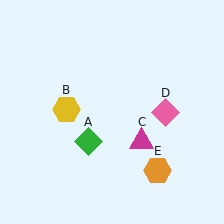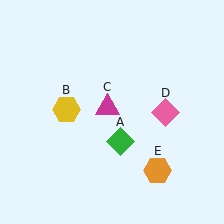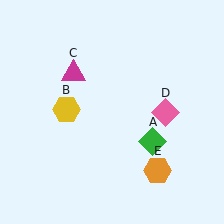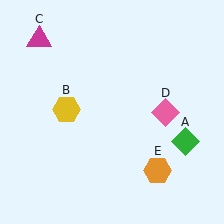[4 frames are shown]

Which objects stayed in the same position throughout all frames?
Yellow hexagon (object B) and pink diamond (object D) and orange hexagon (object E) remained stationary.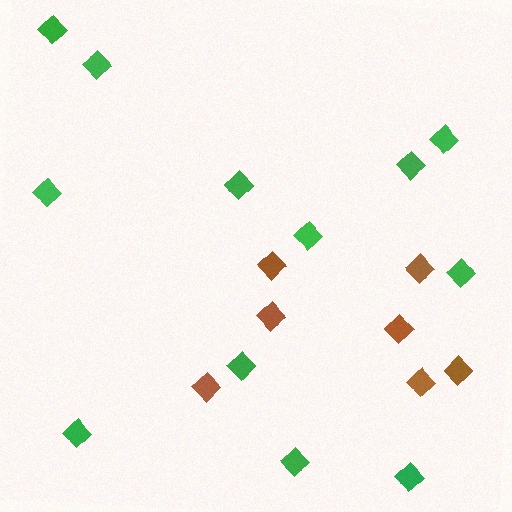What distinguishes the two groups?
There are 2 groups: one group of brown diamonds (7) and one group of green diamonds (12).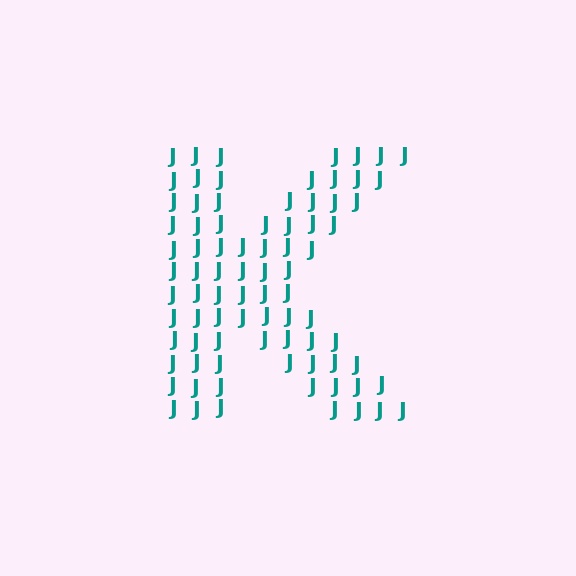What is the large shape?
The large shape is the letter K.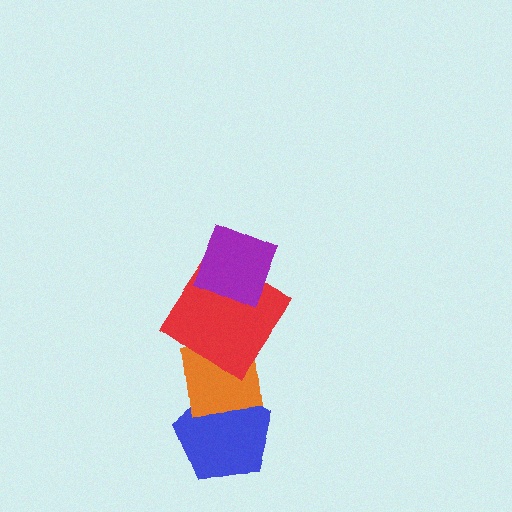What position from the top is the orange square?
The orange square is 3rd from the top.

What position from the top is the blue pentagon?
The blue pentagon is 4th from the top.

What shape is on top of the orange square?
The red diamond is on top of the orange square.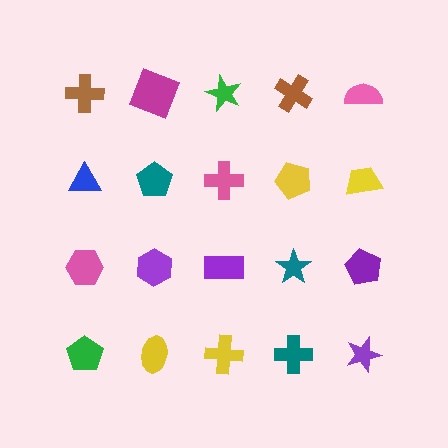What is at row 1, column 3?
A green star.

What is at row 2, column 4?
A yellow pentagon.